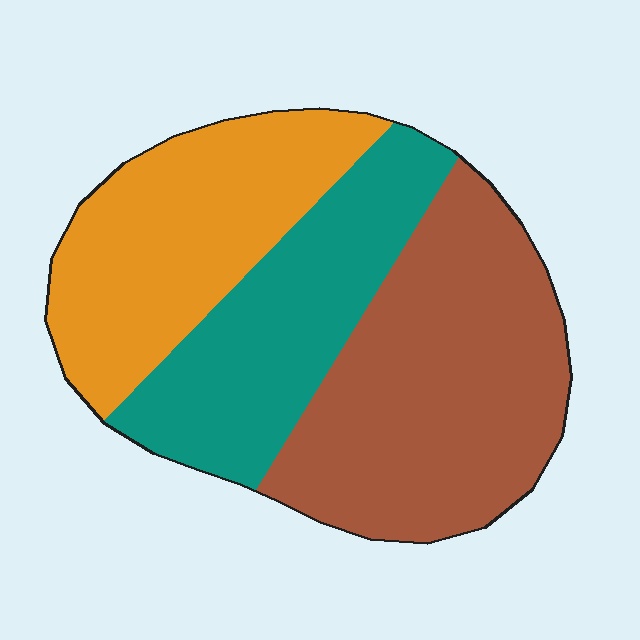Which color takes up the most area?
Brown, at roughly 40%.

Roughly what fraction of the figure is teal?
Teal takes up between a sixth and a third of the figure.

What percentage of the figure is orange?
Orange takes up between a sixth and a third of the figure.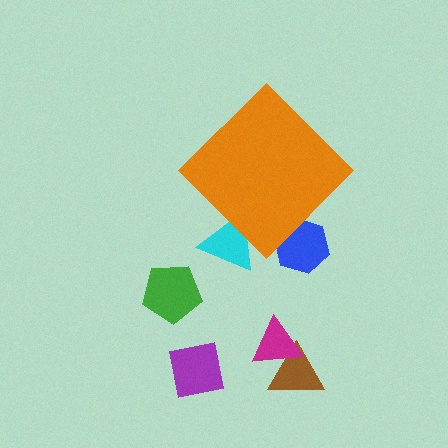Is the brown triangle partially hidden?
No, the brown triangle is fully visible.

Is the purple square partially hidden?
No, the purple square is fully visible.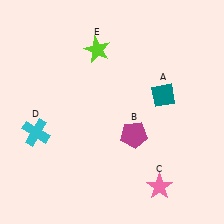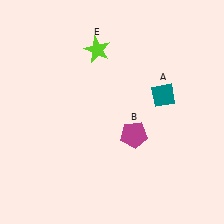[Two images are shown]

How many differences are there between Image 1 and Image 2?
There are 2 differences between the two images.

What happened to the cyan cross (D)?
The cyan cross (D) was removed in Image 2. It was in the bottom-left area of Image 1.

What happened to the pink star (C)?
The pink star (C) was removed in Image 2. It was in the bottom-right area of Image 1.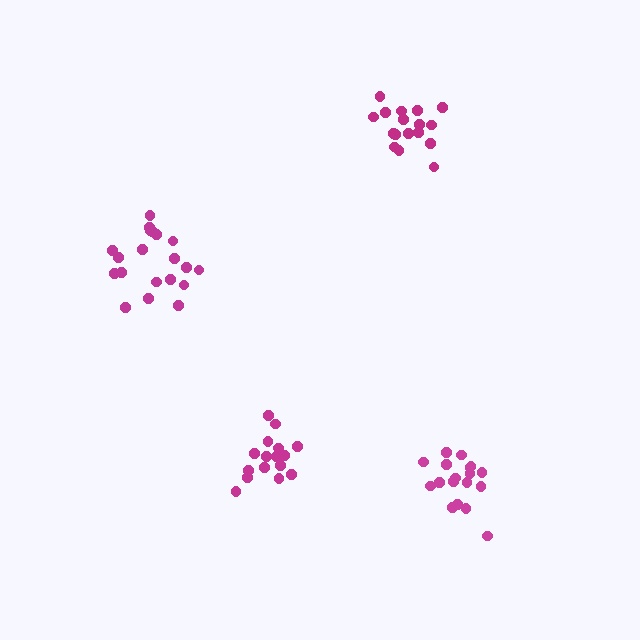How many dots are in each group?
Group 1: 17 dots, Group 2: 20 dots, Group 3: 16 dots, Group 4: 18 dots (71 total).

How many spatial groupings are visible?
There are 4 spatial groupings.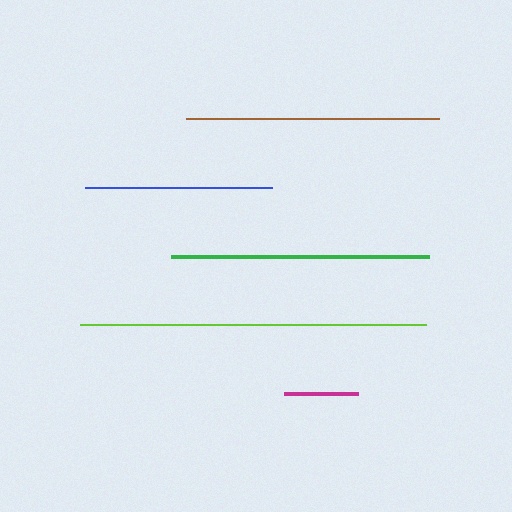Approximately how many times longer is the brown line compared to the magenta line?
The brown line is approximately 3.4 times the length of the magenta line.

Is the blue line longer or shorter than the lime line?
The lime line is longer than the blue line.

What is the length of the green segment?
The green segment is approximately 258 pixels long.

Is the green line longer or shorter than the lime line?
The lime line is longer than the green line.